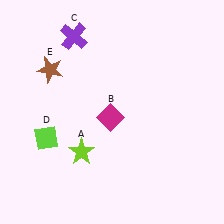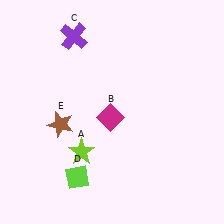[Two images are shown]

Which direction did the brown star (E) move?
The brown star (E) moved down.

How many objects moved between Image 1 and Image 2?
2 objects moved between the two images.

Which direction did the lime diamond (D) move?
The lime diamond (D) moved down.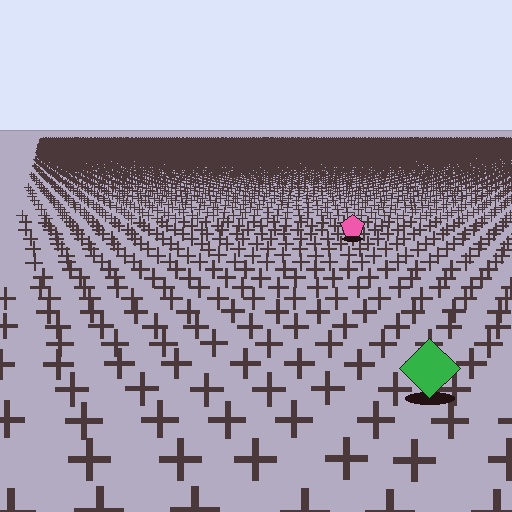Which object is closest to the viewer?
The green diamond is closest. The texture marks near it are larger and more spread out.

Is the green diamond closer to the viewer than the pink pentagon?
Yes. The green diamond is closer — you can tell from the texture gradient: the ground texture is coarser near it.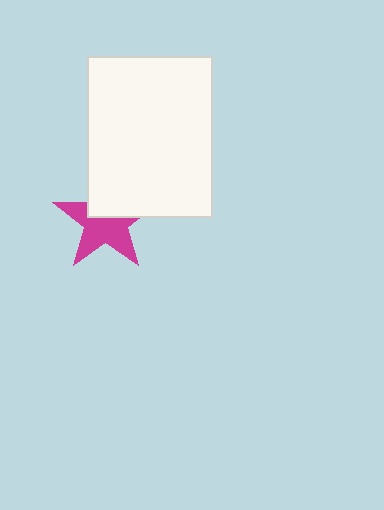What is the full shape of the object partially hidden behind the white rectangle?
The partially hidden object is a magenta star.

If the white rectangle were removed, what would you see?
You would see the complete magenta star.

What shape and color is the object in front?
The object in front is a white rectangle.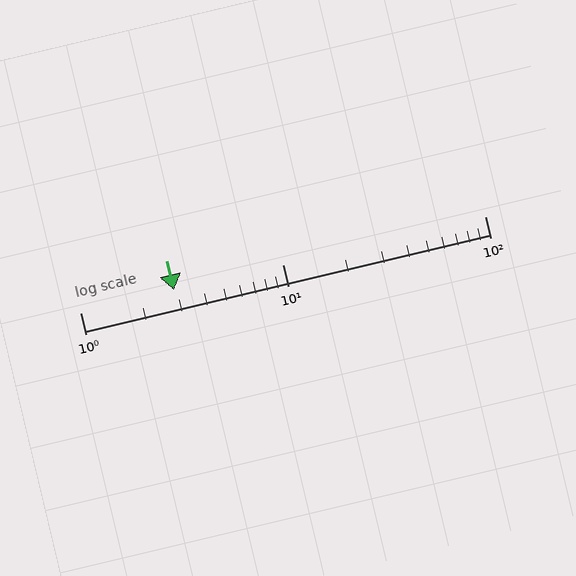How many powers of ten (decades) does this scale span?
The scale spans 2 decades, from 1 to 100.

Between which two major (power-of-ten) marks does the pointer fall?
The pointer is between 1 and 10.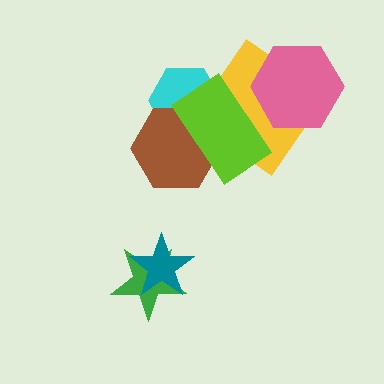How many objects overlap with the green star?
1 object overlaps with the green star.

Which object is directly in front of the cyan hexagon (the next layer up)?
The yellow diamond is directly in front of the cyan hexagon.